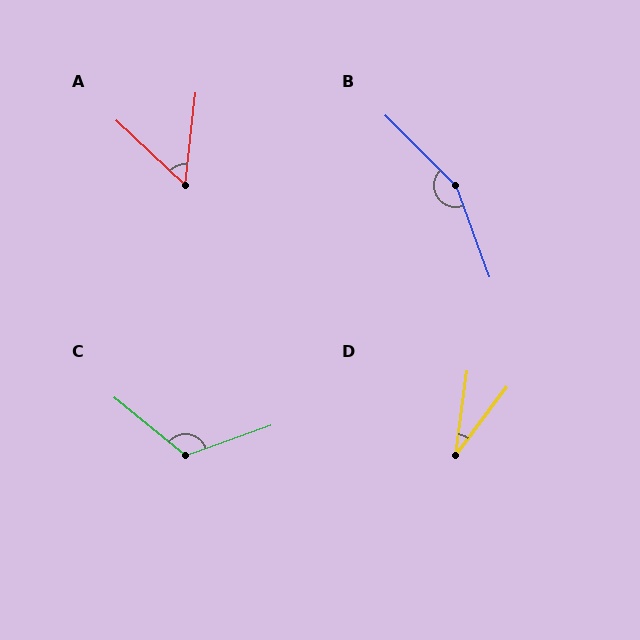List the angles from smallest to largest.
D (29°), A (53°), C (122°), B (155°).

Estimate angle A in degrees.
Approximately 53 degrees.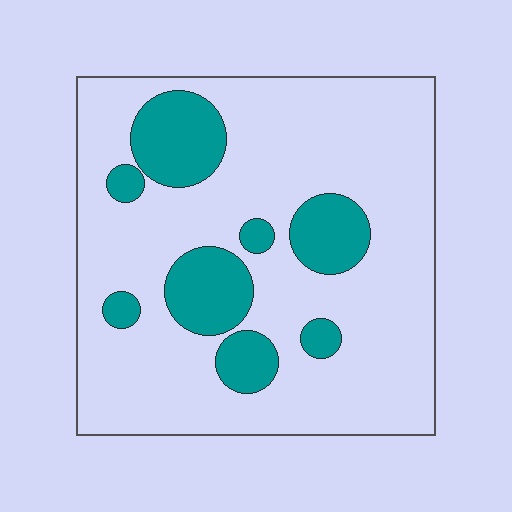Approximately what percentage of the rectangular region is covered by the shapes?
Approximately 20%.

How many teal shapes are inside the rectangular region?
8.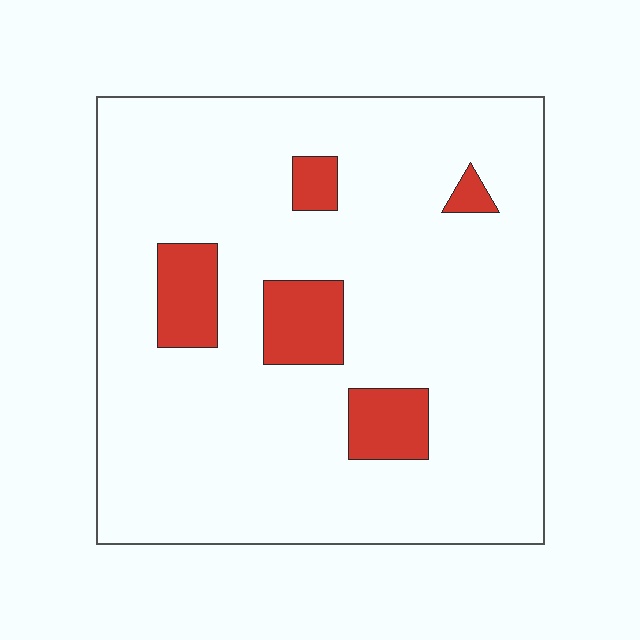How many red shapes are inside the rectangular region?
5.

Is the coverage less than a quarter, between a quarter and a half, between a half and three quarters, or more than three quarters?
Less than a quarter.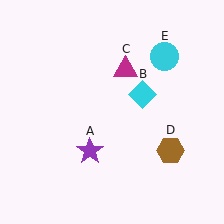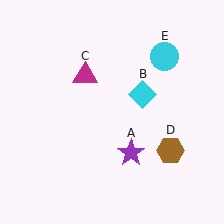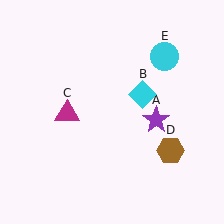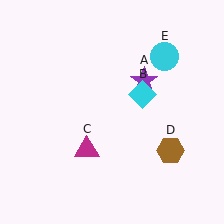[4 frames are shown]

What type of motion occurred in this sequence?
The purple star (object A), magenta triangle (object C) rotated counterclockwise around the center of the scene.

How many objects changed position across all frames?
2 objects changed position: purple star (object A), magenta triangle (object C).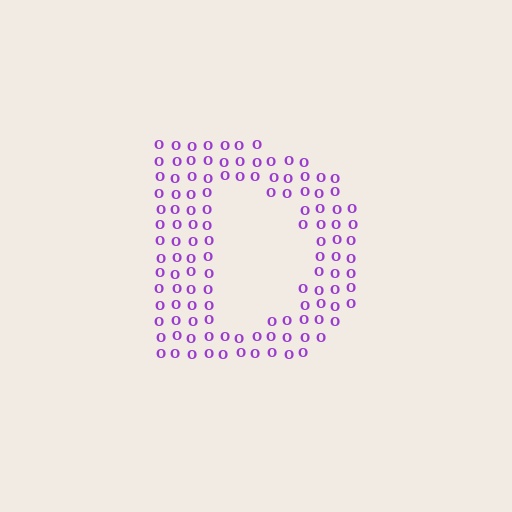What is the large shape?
The large shape is the letter D.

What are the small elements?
The small elements are letter O's.